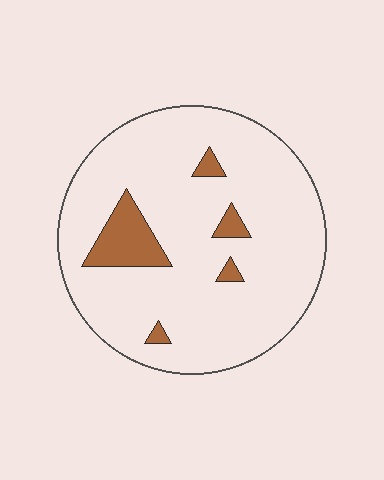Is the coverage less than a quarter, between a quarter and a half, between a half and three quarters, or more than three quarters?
Less than a quarter.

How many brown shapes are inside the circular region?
5.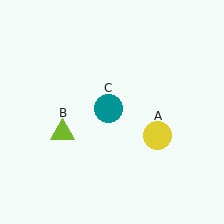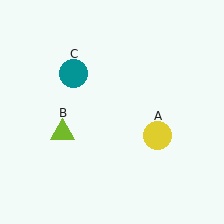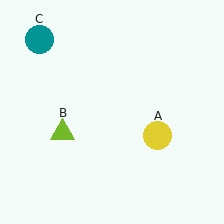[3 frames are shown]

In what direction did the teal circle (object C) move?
The teal circle (object C) moved up and to the left.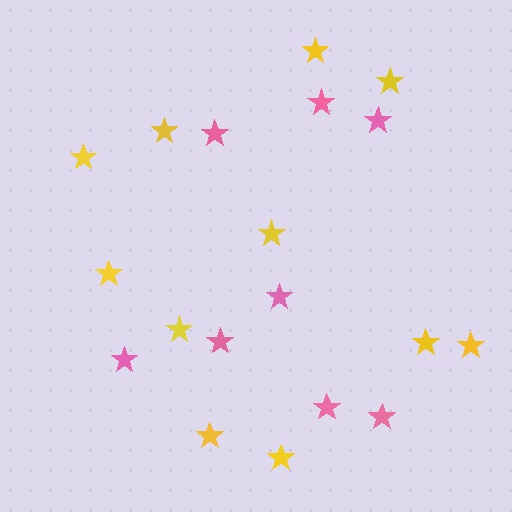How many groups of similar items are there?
There are 2 groups: one group of pink stars (8) and one group of yellow stars (11).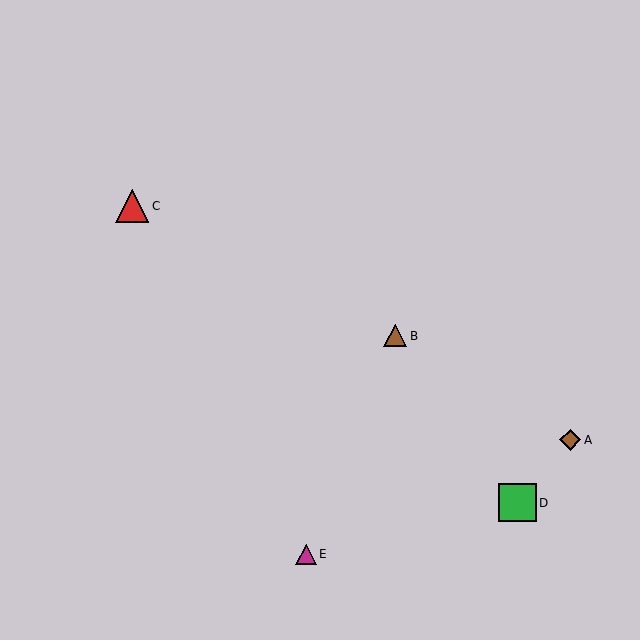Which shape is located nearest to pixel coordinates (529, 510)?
The green square (labeled D) at (518, 503) is nearest to that location.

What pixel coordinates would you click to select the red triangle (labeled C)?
Click at (132, 206) to select the red triangle C.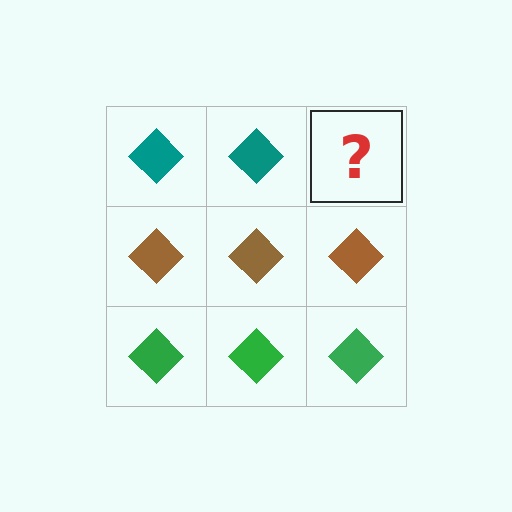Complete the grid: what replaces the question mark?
The question mark should be replaced with a teal diamond.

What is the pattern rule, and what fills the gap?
The rule is that each row has a consistent color. The gap should be filled with a teal diamond.